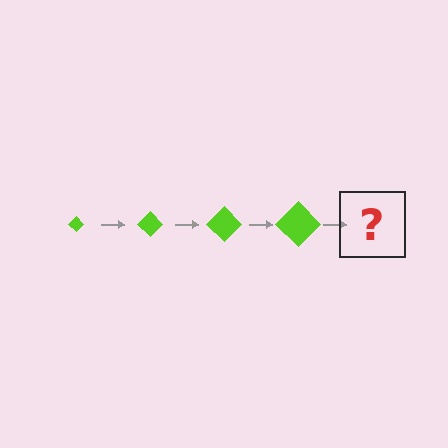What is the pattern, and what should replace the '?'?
The pattern is that the diamond gets progressively larger each step. The '?' should be a lime diamond, larger than the previous one.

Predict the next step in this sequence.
The next step is a lime diamond, larger than the previous one.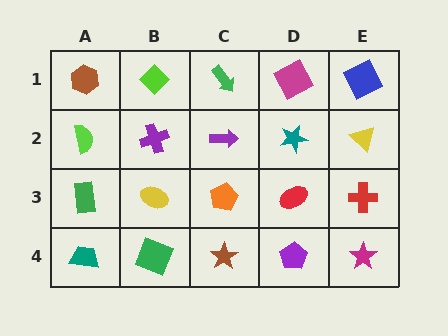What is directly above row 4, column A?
A green rectangle.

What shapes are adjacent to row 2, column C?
A green arrow (row 1, column C), an orange pentagon (row 3, column C), a purple cross (row 2, column B), a teal star (row 2, column D).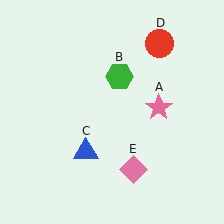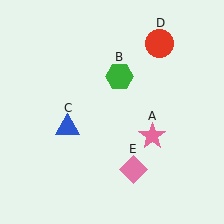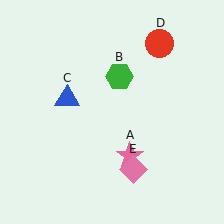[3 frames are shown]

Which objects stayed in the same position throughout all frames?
Green hexagon (object B) and red circle (object D) and pink diamond (object E) remained stationary.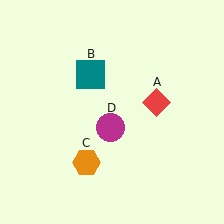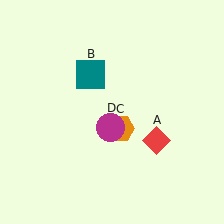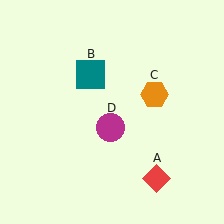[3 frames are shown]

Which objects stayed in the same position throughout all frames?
Teal square (object B) and magenta circle (object D) remained stationary.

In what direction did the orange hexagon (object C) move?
The orange hexagon (object C) moved up and to the right.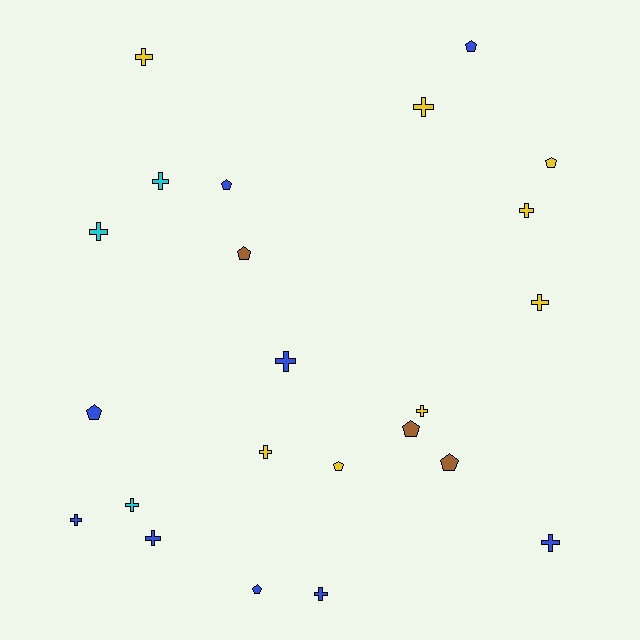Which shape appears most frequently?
Cross, with 14 objects.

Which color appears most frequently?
Blue, with 9 objects.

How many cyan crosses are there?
There are 3 cyan crosses.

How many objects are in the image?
There are 23 objects.